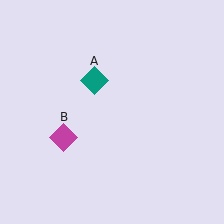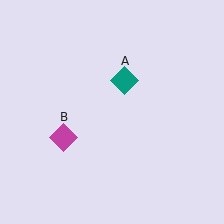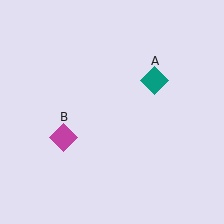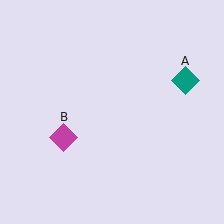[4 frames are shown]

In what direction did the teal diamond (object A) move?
The teal diamond (object A) moved right.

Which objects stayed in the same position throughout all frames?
Magenta diamond (object B) remained stationary.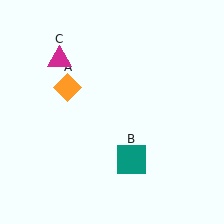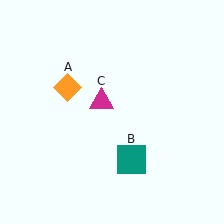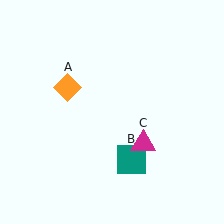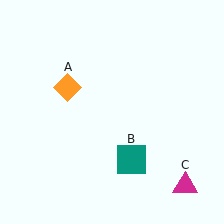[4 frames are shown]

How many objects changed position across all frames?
1 object changed position: magenta triangle (object C).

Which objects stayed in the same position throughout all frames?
Orange diamond (object A) and teal square (object B) remained stationary.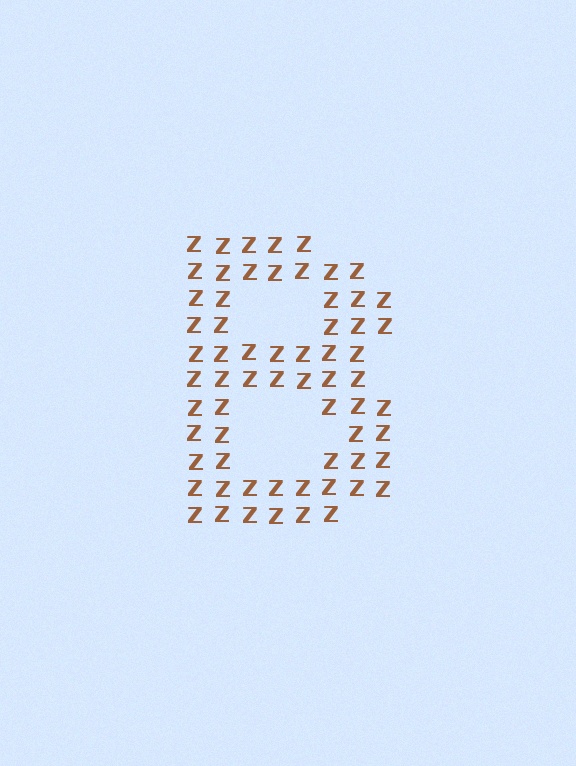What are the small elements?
The small elements are letter Z's.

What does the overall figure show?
The overall figure shows the letter B.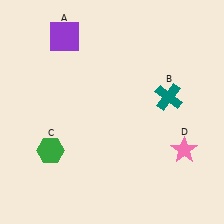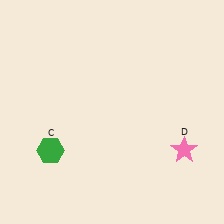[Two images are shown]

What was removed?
The teal cross (B), the purple square (A) were removed in Image 2.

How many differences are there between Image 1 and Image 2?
There are 2 differences between the two images.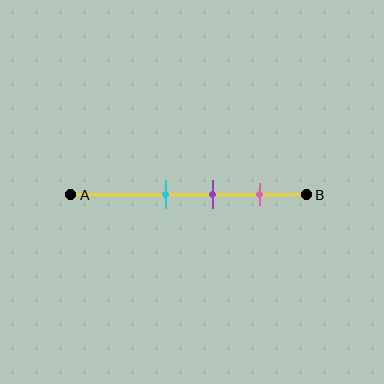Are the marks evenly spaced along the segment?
Yes, the marks are approximately evenly spaced.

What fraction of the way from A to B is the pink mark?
The pink mark is approximately 80% (0.8) of the way from A to B.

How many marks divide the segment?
There are 3 marks dividing the segment.